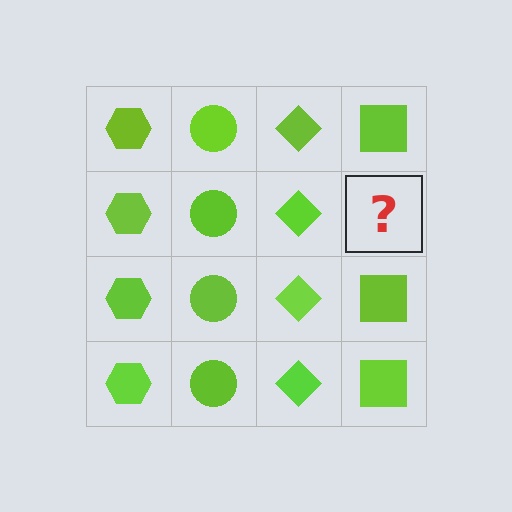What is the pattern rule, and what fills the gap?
The rule is that each column has a consistent shape. The gap should be filled with a lime square.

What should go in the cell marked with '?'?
The missing cell should contain a lime square.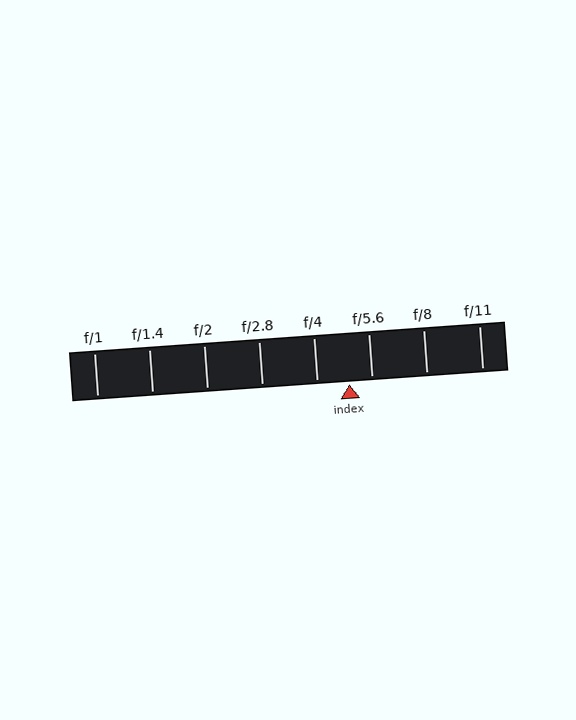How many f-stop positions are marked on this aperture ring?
There are 8 f-stop positions marked.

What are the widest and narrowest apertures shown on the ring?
The widest aperture shown is f/1 and the narrowest is f/11.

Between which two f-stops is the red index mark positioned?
The index mark is between f/4 and f/5.6.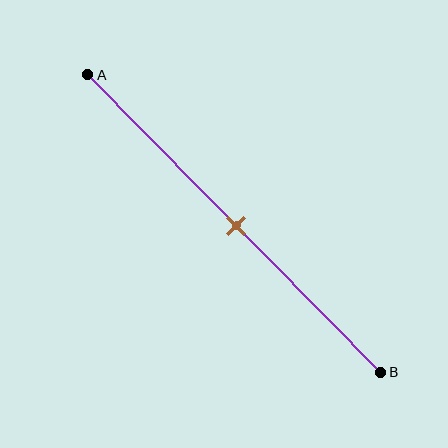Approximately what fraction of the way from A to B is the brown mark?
The brown mark is approximately 50% of the way from A to B.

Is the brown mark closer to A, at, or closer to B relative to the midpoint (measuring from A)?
The brown mark is approximately at the midpoint of segment AB.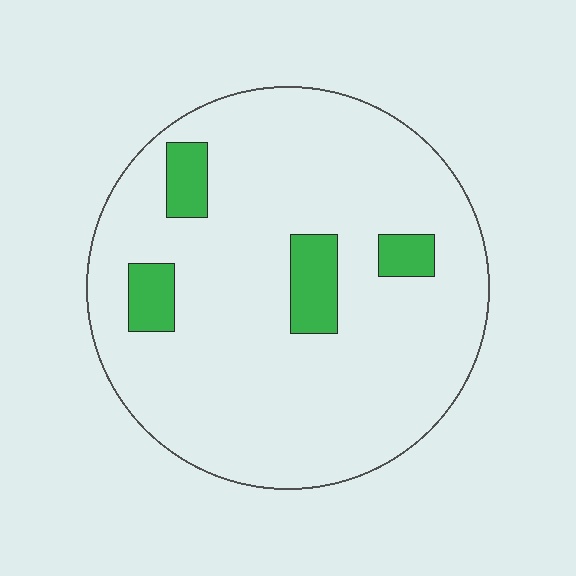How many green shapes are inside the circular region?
4.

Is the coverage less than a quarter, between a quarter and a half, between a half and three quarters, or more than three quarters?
Less than a quarter.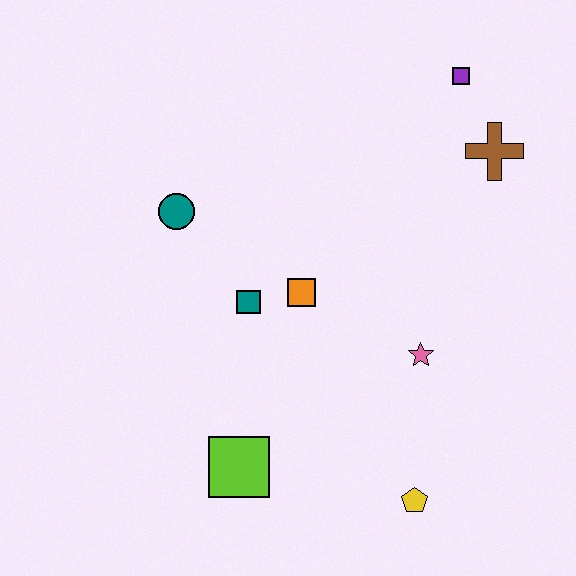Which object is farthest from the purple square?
The lime square is farthest from the purple square.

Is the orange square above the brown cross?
No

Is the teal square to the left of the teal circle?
No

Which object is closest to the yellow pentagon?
The pink star is closest to the yellow pentagon.